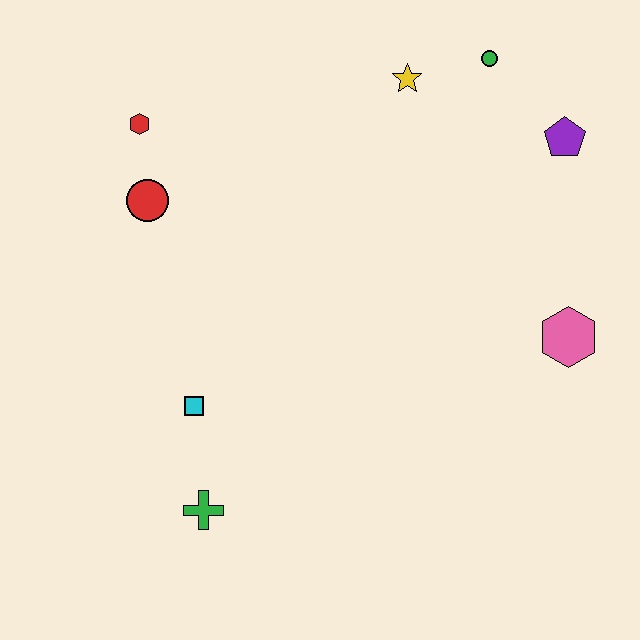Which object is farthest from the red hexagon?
The pink hexagon is farthest from the red hexagon.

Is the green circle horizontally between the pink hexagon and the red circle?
Yes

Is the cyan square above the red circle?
No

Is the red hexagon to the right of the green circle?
No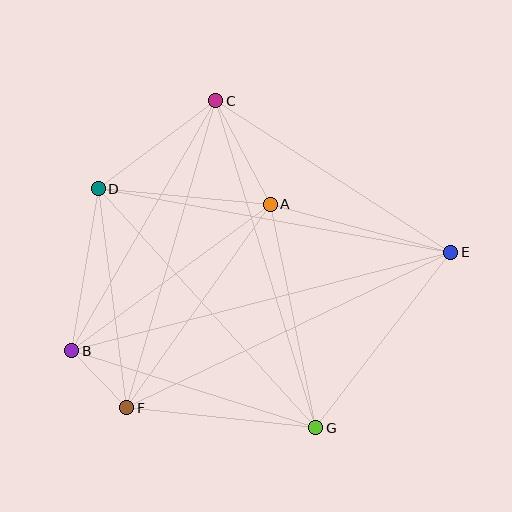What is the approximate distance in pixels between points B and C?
The distance between B and C is approximately 288 pixels.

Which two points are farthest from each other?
Points B and E are farthest from each other.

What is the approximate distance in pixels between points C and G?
The distance between C and G is approximately 342 pixels.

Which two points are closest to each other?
Points B and F are closest to each other.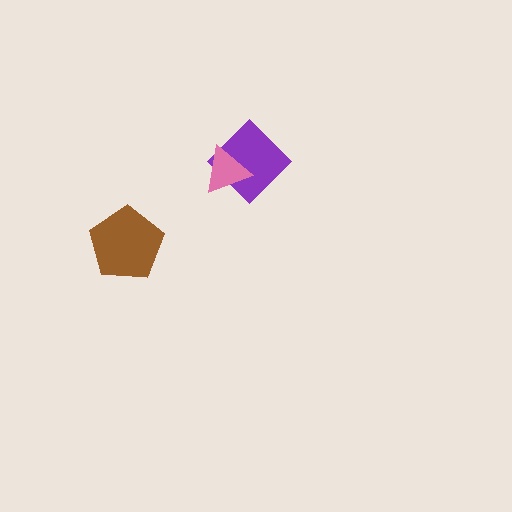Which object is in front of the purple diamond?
The pink triangle is in front of the purple diamond.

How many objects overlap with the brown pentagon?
0 objects overlap with the brown pentagon.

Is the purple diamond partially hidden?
Yes, it is partially covered by another shape.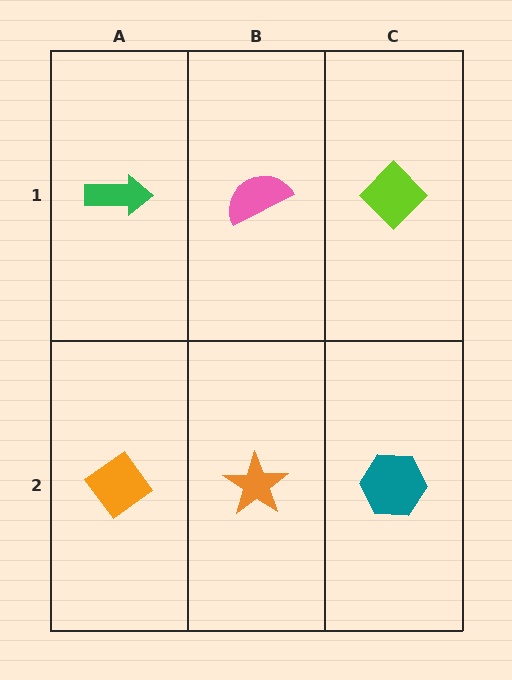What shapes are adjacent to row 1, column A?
An orange diamond (row 2, column A), a pink semicircle (row 1, column B).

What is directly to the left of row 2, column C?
An orange star.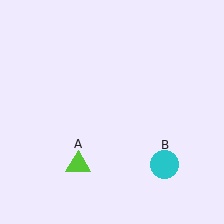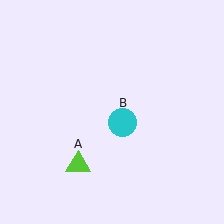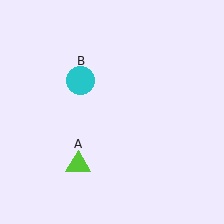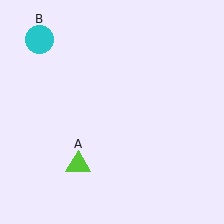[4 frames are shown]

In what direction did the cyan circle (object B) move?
The cyan circle (object B) moved up and to the left.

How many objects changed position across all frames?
1 object changed position: cyan circle (object B).